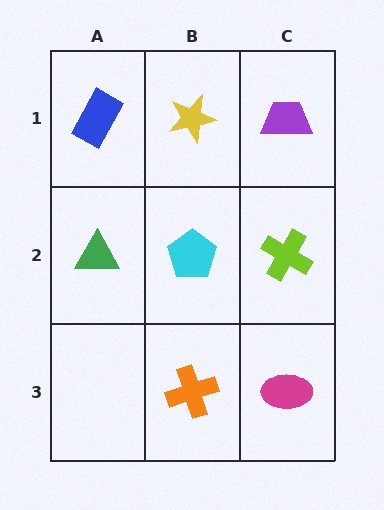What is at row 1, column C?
A purple trapezoid.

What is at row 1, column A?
A blue rectangle.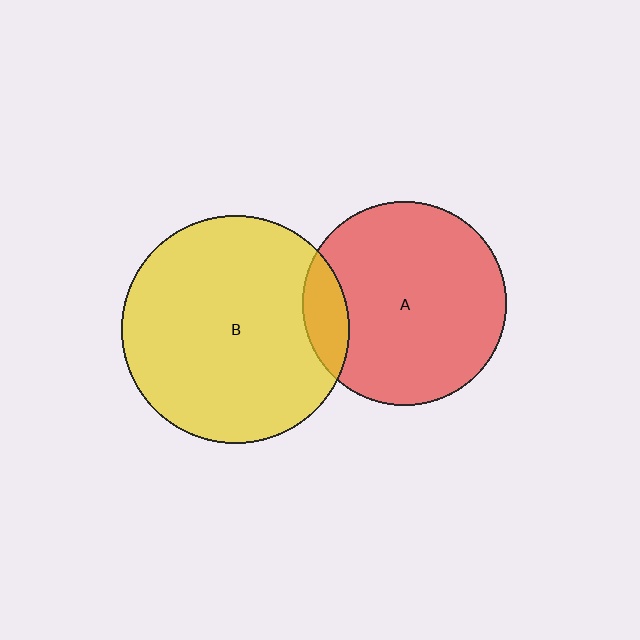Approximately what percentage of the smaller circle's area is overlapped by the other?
Approximately 10%.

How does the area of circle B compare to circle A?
Approximately 1.2 times.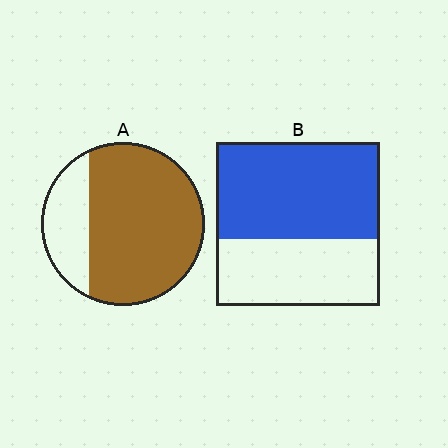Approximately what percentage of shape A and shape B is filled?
A is approximately 75% and B is approximately 60%.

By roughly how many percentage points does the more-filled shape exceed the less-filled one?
By roughly 15 percentage points (A over B).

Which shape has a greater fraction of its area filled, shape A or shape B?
Shape A.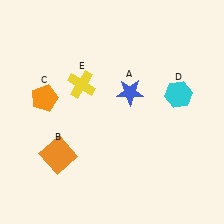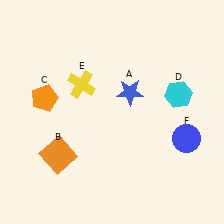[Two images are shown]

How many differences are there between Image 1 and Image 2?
There is 1 difference between the two images.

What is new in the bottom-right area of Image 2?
A blue circle (F) was added in the bottom-right area of Image 2.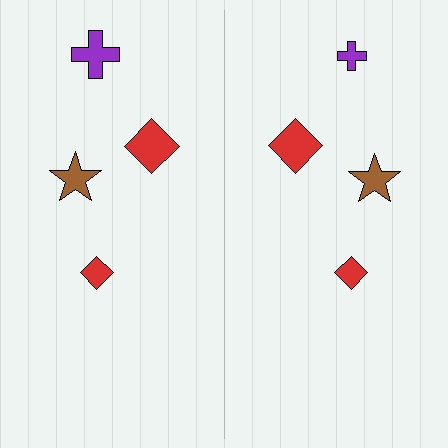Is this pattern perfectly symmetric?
No, the pattern is not perfectly symmetric. The purple cross on the right side has a different size than its mirror counterpart.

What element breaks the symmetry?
The purple cross on the right side has a different size than its mirror counterpart.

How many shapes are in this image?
There are 8 shapes in this image.